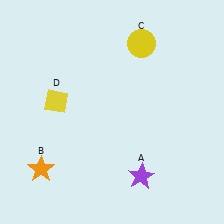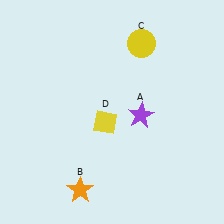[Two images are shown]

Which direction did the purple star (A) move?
The purple star (A) moved up.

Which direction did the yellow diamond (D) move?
The yellow diamond (D) moved right.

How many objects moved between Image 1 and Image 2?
3 objects moved between the two images.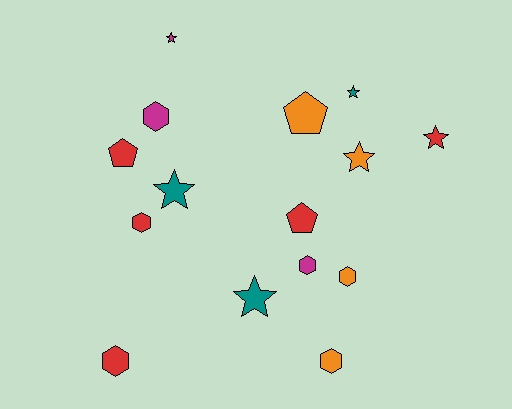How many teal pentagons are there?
There are no teal pentagons.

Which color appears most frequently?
Red, with 5 objects.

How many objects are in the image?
There are 15 objects.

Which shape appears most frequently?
Star, with 6 objects.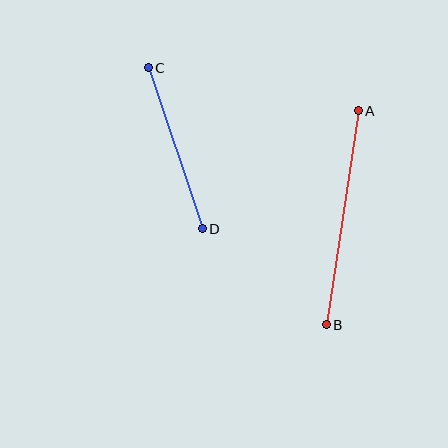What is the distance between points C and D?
The distance is approximately 170 pixels.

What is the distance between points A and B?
The distance is approximately 216 pixels.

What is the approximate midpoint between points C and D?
The midpoint is at approximately (175, 148) pixels.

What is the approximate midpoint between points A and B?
The midpoint is at approximately (342, 218) pixels.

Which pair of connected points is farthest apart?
Points A and B are farthest apart.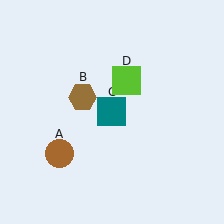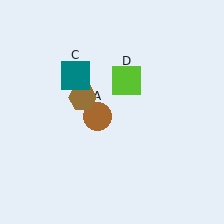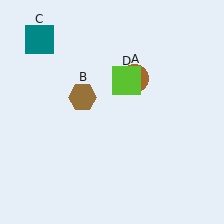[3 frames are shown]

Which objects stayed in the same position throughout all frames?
Brown hexagon (object B) and lime square (object D) remained stationary.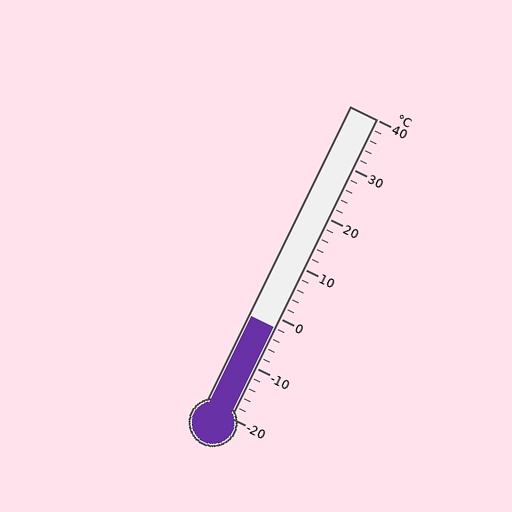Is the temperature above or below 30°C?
The temperature is below 30°C.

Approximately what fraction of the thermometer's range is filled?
The thermometer is filled to approximately 30% of its range.